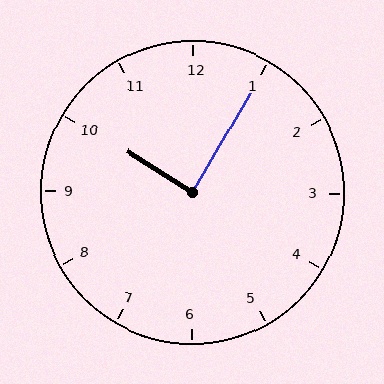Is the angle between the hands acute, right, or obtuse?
It is right.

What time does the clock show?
10:05.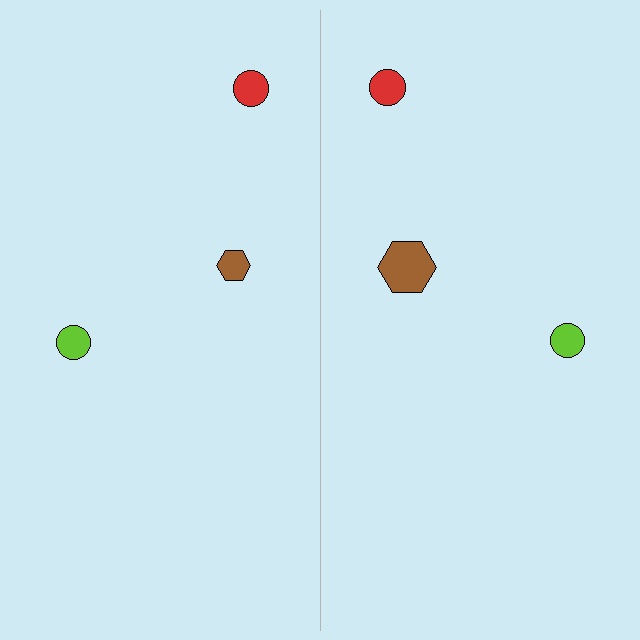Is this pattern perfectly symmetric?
No, the pattern is not perfectly symmetric. The brown hexagon on the right side has a different size than its mirror counterpart.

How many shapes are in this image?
There are 6 shapes in this image.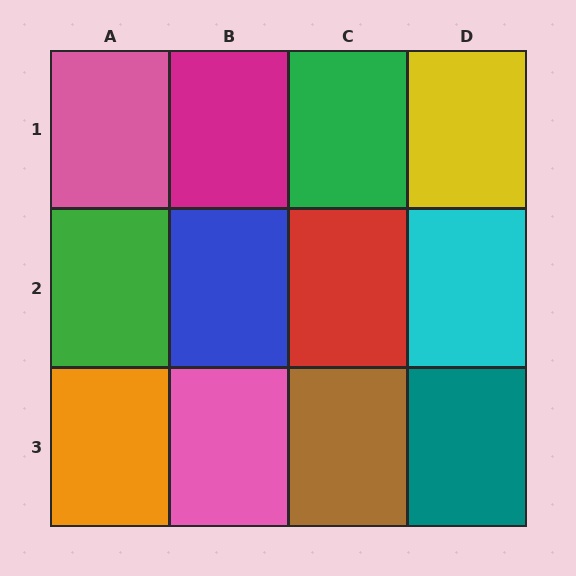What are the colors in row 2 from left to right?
Green, blue, red, cyan.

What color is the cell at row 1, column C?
Green.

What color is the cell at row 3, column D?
Teal.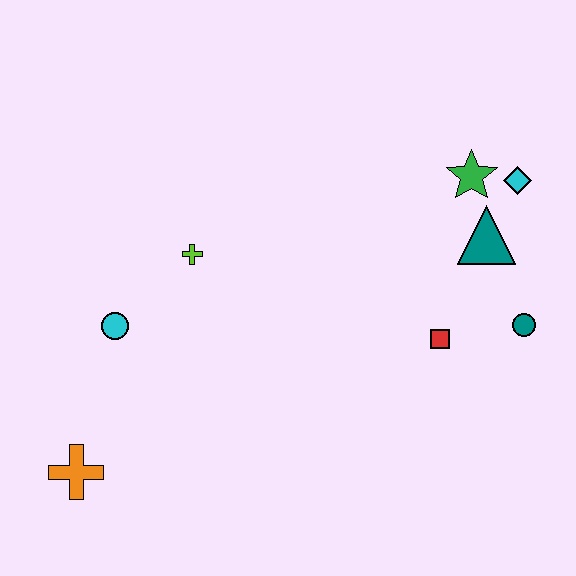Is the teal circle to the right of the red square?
Yes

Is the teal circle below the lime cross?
Yes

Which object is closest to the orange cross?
The cyan circle is closest to the orange cross.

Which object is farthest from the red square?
The orange cross is farthest from the red square.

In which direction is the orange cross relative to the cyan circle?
The orange cross is below the cyan circle.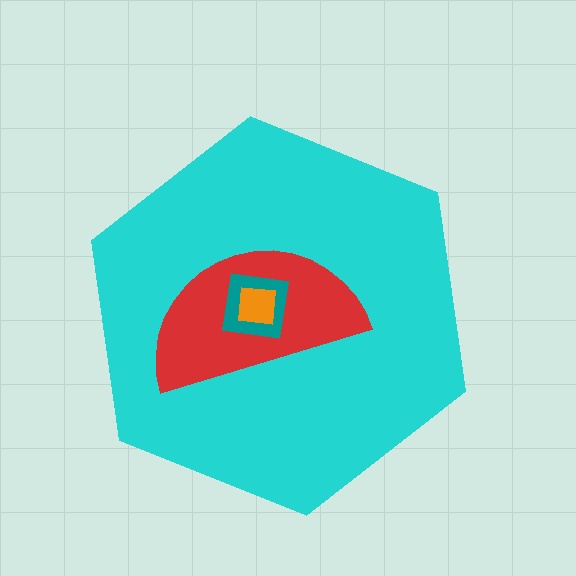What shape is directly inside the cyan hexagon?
The red semicircle.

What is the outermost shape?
The cyan hexagon.